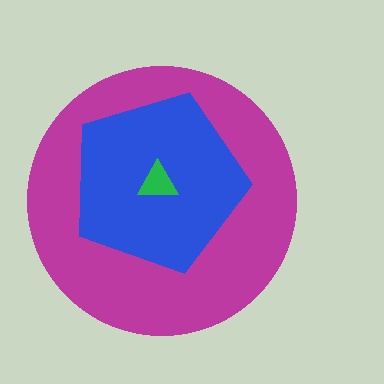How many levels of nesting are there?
3.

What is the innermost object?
The green triangle.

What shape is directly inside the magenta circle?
The blue pentagon.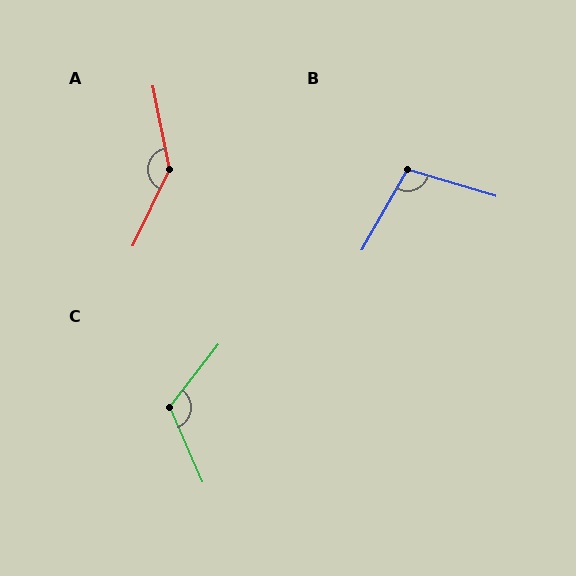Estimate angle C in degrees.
Approximately 119 degrees.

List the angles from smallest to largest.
B (103°), C (119°), A (144°).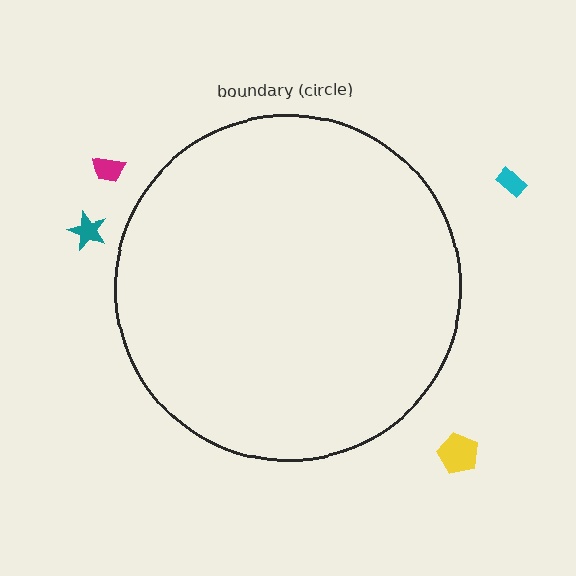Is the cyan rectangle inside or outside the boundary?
Outside.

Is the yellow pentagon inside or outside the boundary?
Outside.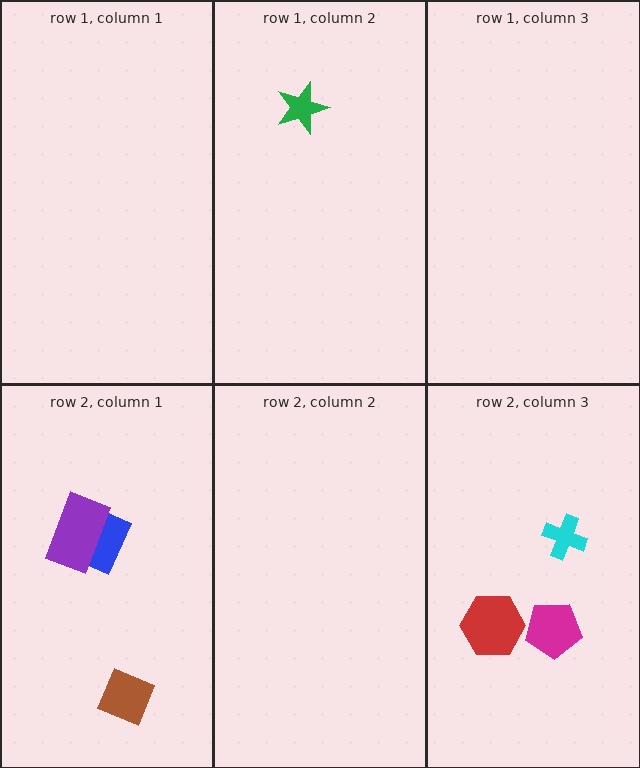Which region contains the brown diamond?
The row 2, column 1 region.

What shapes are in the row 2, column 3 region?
The magenta pentagon, the red hexagon, the cyan cross.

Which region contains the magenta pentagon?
The row 2, column 3 region.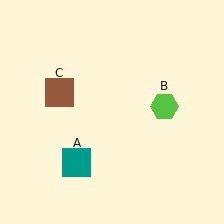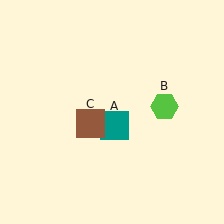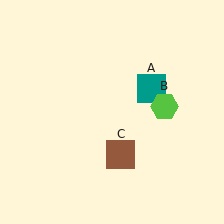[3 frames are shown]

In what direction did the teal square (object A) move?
The teal square (object A) moved up and to the right.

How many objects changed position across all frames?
2 objects changed position: teal square (object A), brown square (object C).